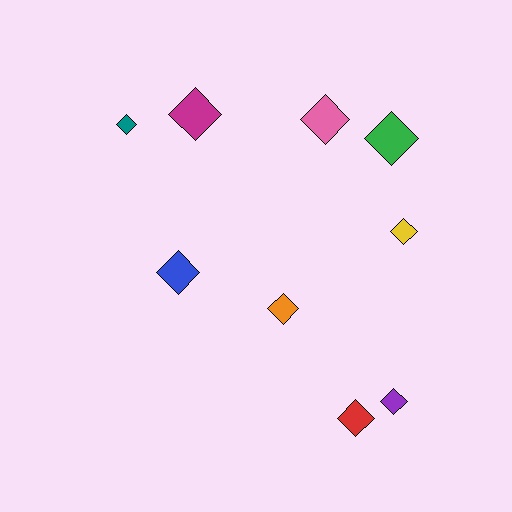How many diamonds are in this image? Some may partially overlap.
There are 9 diamonds.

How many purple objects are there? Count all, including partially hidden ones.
There is 1 purple object.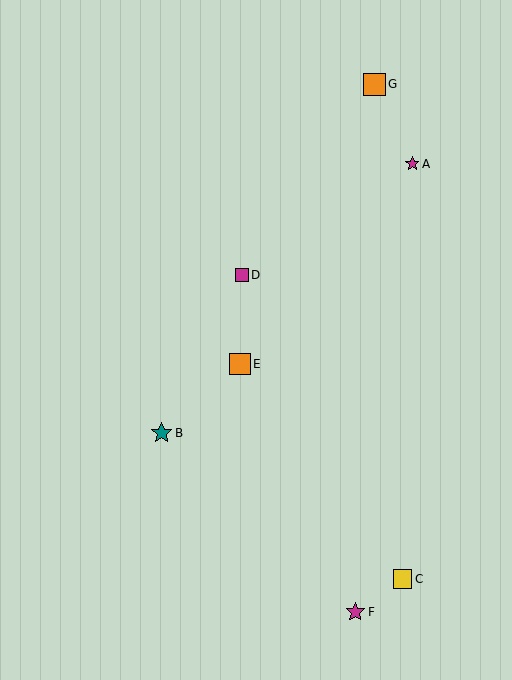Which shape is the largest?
The orange square (labeled G) is the largest.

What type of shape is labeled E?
Shape E is an orange square.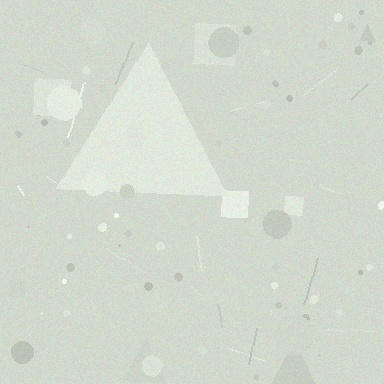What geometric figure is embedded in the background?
A triangle is embedded in the background.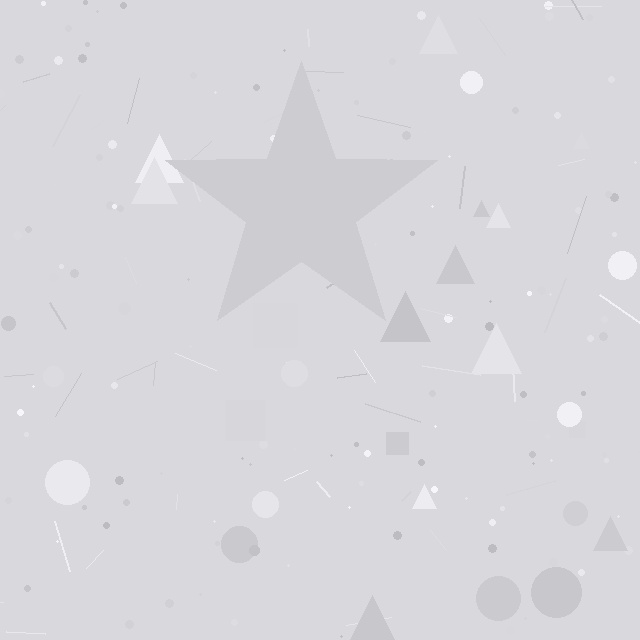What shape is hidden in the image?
A star is hidden in the image.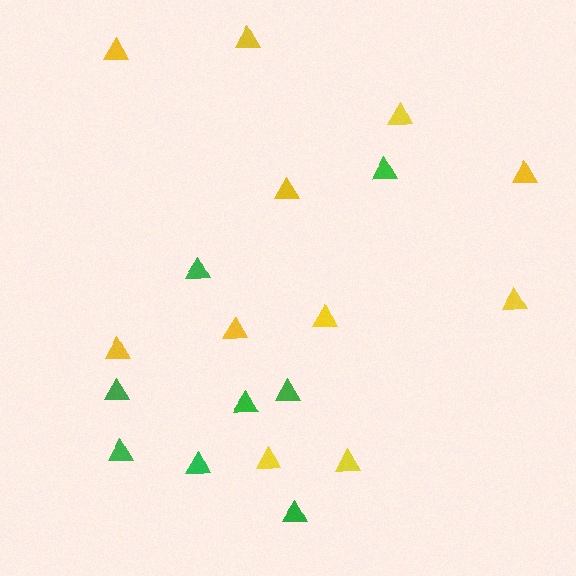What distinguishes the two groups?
There are 2 groups: one group of green triangles (8) and one group of yellow triangles (11).